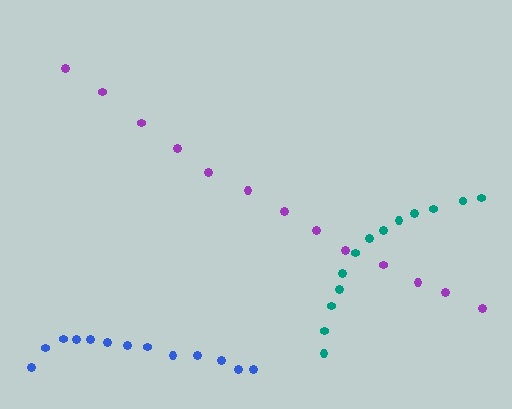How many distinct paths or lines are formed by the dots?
There are 3 distinct paths.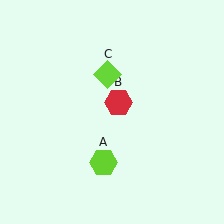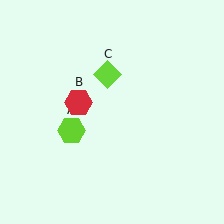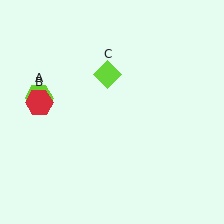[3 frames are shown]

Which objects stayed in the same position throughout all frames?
Lime diamond (object C) remained stationary.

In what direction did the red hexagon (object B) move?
The red hexagon (object B) moved left.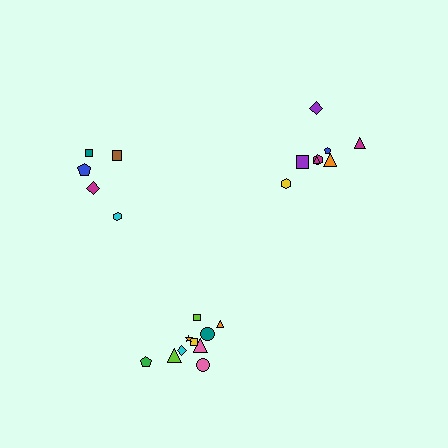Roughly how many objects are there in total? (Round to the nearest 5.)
Roughly 25 objects in total.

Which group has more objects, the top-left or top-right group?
The top-right group.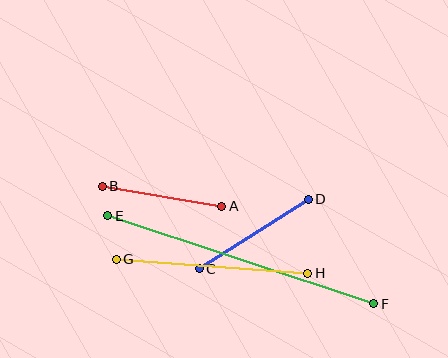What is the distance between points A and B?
The distance is approximately 121 pixels.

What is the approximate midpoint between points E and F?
The midpoint is at approximately (241, 260) pixels.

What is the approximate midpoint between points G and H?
The midpoint is at approximately (212, 266) pixels.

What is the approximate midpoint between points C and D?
The midpoint is at approximately (254, 234) pixels.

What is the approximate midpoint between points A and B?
The midpoint is at approximately (162, 196) pixels.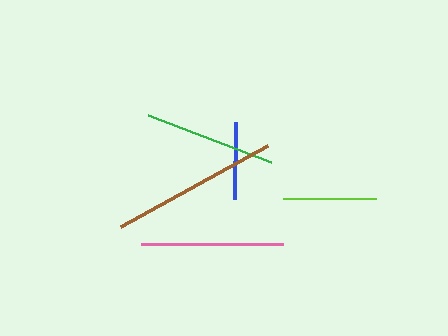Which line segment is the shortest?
The blue line is the shortest at approximately 76 pixels.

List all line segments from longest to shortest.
From longest to shortest: brown, pink, green, lime, blue.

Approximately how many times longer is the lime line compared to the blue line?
The lime line is approximately 1.2 times the length of the blue line.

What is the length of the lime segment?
The lime segment is approximately 93 pixels long.